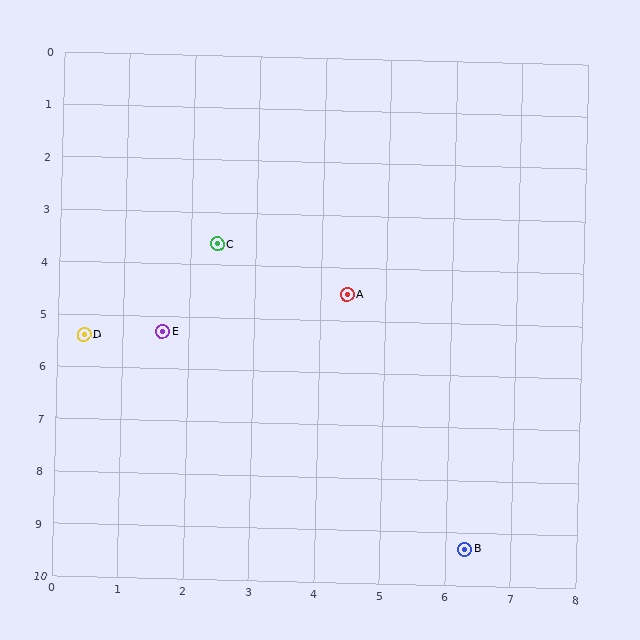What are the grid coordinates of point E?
Point E is at approximately (1.6, 5.3).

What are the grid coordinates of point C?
Point C is at approximately (2.4, 3.6).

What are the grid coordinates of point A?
Point A is at approximately (4.4, 4.5).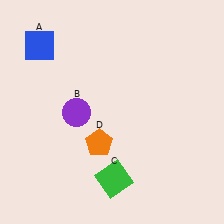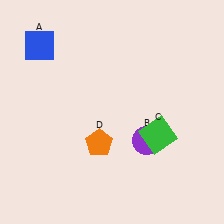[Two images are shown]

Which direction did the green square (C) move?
The green square (C) moved up.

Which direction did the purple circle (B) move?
The purple circle (B) moved right.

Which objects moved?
The objects that moved are: the purple circle (B), the green square (C).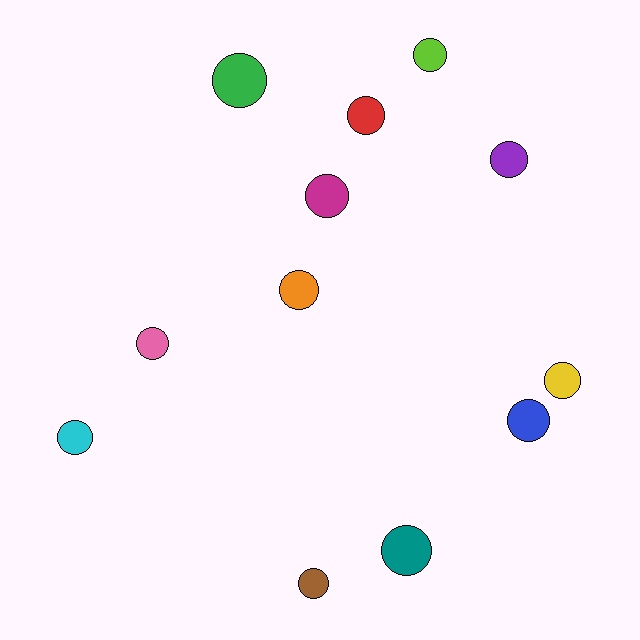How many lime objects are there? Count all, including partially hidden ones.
There is 1 lime object.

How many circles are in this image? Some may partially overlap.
There are 12 circles.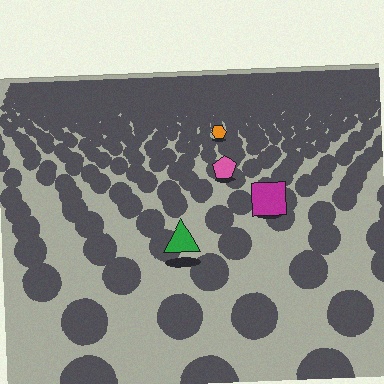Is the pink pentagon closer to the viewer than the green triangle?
No. The green triangle is closer — you can tell from the texture gradient: the ground texture is coarser near it.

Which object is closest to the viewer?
The green triangle is closest. The texture marks near it are larger and more spread out.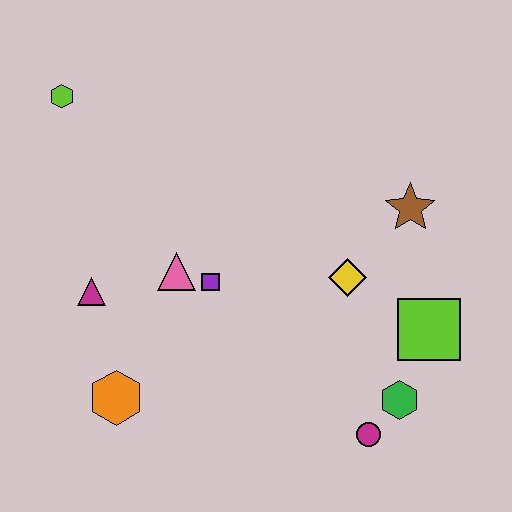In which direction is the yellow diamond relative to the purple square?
The yellow diamond is to the right of the purple square.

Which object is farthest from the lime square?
The lime hexagon is farthest from the lime square.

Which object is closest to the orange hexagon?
The magenta triangle is closest to the orange hexagon.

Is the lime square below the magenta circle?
No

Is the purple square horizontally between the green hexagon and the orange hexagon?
Yes